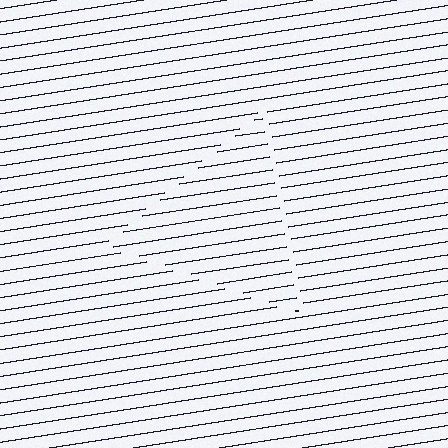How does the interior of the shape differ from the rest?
The interior of the shape contains the same grating, shifted by half a period — the contour is defined by the phase discontinuity where line-ends from the inner and outer gratings abut.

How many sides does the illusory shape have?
3 sides — the line-ends trace a triangle.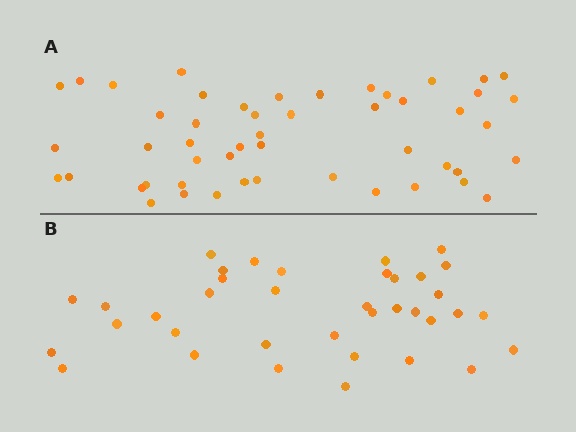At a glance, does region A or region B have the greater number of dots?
Region A (the top region) has more dots.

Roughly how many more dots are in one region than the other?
Region A has approximately 15 more dots than region B.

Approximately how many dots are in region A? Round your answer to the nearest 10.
About 50 dots.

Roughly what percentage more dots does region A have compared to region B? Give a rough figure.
About 35% more.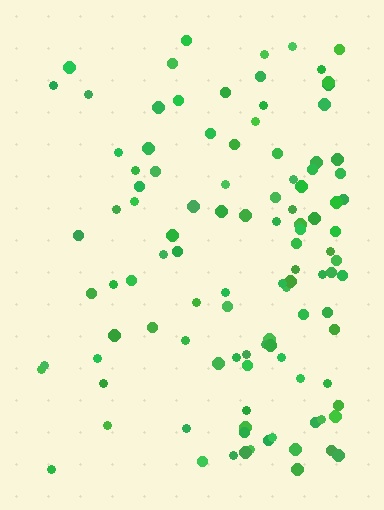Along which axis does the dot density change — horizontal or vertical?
Horizontal.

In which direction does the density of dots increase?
From left to right, with the right side densest.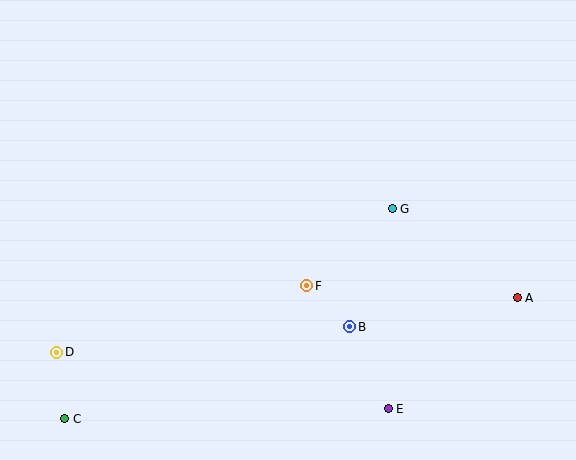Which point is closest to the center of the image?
Point F at (307, 286) is closest to the center.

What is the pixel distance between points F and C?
The distance between F and C is 276 pixels.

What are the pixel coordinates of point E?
Point E is at (388, 409).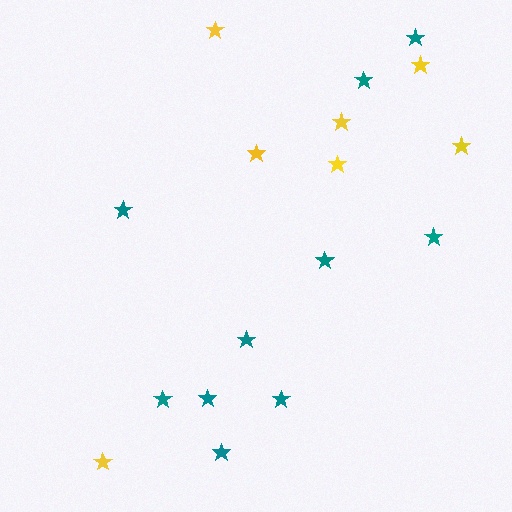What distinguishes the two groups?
There are 2 groups: one group of teal stars (10) and one group of yellow stars (7).